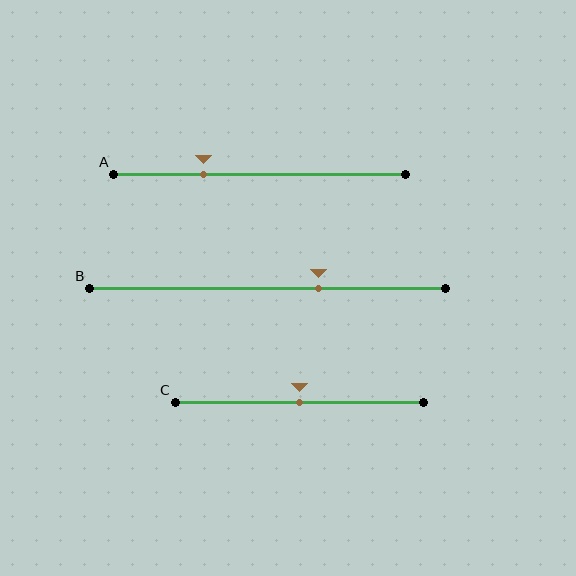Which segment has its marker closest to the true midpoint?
Segment C has its marker closest to the true midpoint.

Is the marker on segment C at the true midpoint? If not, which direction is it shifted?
Yes, the marker on segment C is at the true midpoint.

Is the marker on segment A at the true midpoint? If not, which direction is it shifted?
No, the marker on segment A is shifted to the left by about 19% of the segment length.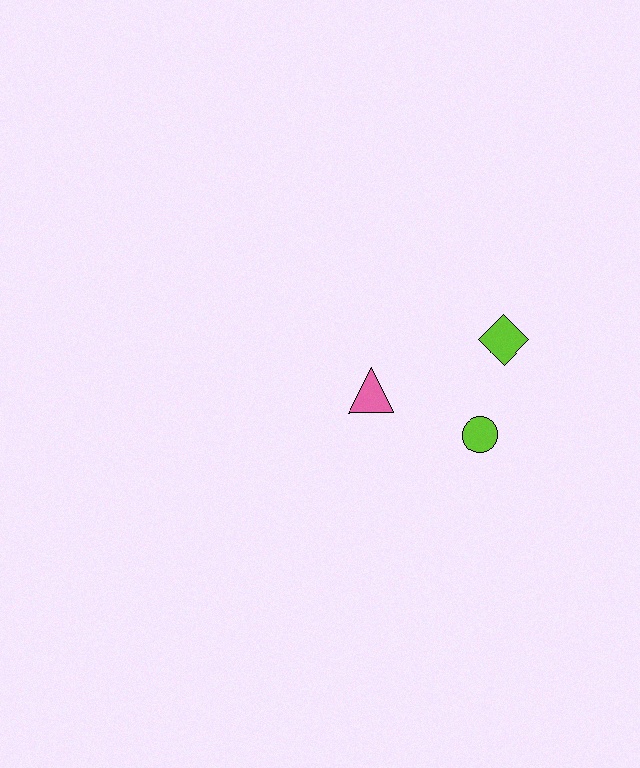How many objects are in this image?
There are 3 objects.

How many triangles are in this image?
There is 1 triangle.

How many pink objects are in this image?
There is 1 pink object.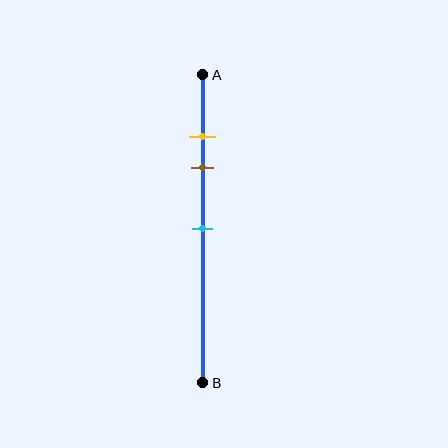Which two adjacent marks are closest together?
The yellow and brown marks are the closest adjacent pair.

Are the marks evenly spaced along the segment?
No, the marks are not evenly spaced.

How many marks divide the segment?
There are 3 marks dividing the segment.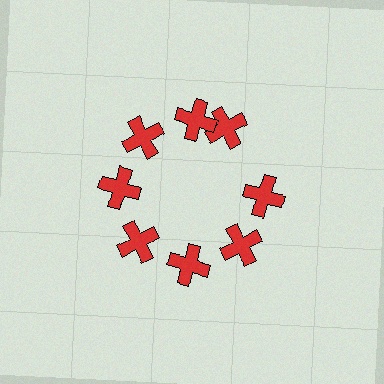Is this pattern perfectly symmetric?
No. The 8 red crosses are arranged in a ring, but one element near the 2 o'clock position is rotated out of alignment along the ring, breaking the 8-fold rotational symmetry.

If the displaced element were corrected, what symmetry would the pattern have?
It would have 8-fold rotational symmetry — the pattern would map onto itself every 45 degrees.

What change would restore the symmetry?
The symmetry would be restored by rotating it back into even spacing with its neighbors so that all 8 crosses sit at equal angles and equal distance from the center.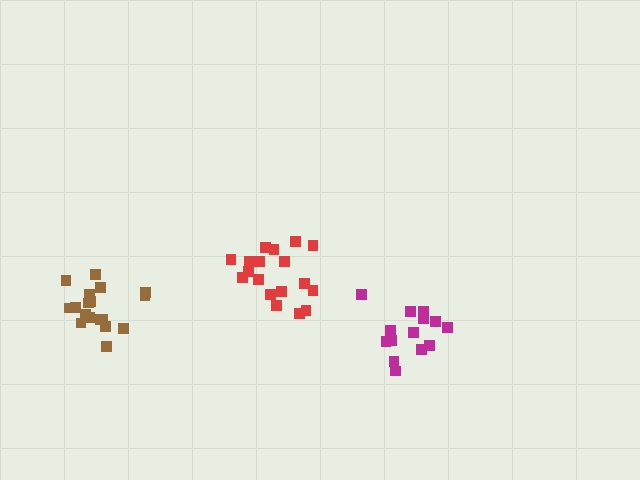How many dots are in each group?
Group 1: 18 dots, Group 2: 18 dots, Group 3: 14 dots (50 total).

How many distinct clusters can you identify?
There are 3 distinct clusters.